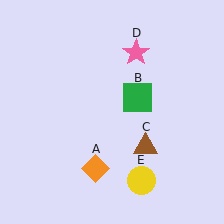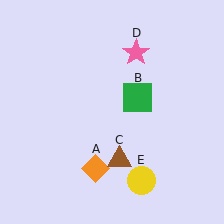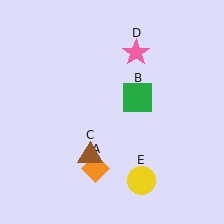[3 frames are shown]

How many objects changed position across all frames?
1 object changed position: brown triangle (object C).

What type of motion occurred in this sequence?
The brown triangle (object C) rotated clockwise around the center of the scene.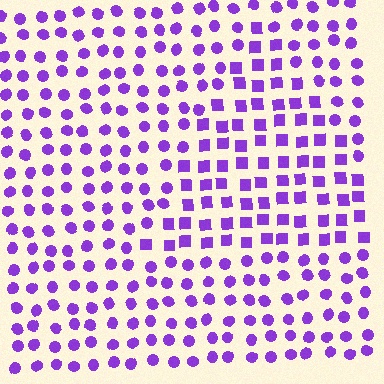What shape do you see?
I see a triangle.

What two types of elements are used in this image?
The image uses squares inside the triangle region and circles outside it.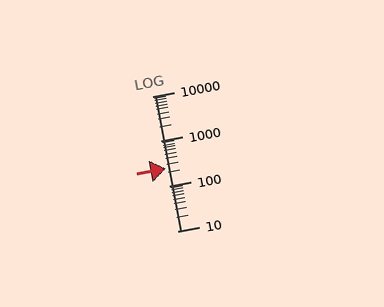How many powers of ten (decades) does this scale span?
The scale spans 3 decades, from 10 to 10000.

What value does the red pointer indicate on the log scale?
The pointer indicates approximately 250.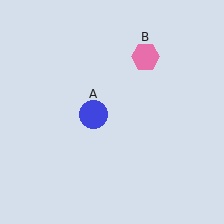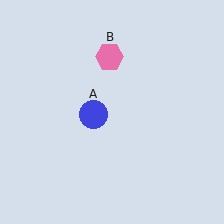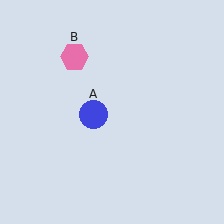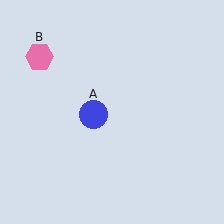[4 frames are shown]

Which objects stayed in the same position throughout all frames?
Blue circle (object A) remained stationary.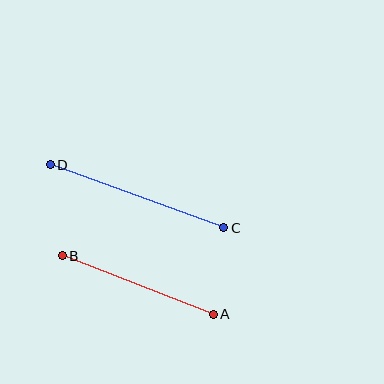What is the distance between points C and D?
The distance is approximately 185 pixels.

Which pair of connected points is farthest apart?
Points C and D are farthest apart.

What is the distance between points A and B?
The distance is approximately 162 pixels.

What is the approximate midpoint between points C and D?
The midpoint is at approximately (137, 196) pixels.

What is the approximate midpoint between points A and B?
The midpoint is at approximately (138, 285) pixels.